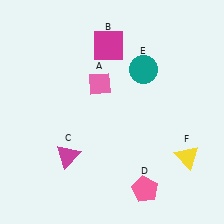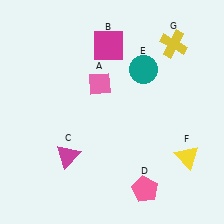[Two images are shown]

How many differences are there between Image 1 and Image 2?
There is 1 difference between the two images.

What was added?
A yellow cross (G) was added in Image 2.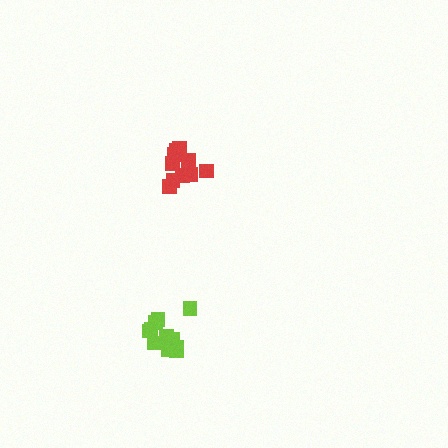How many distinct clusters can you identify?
There are 2 distinct clusters.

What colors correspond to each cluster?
The clusters are colored: red, lime.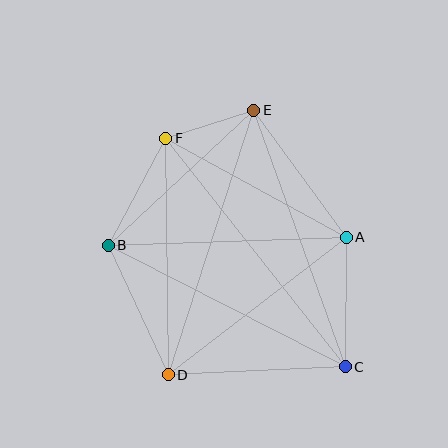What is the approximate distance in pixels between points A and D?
The distance between A and D is approximately 225 pixels.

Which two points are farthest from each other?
Points C and F are farthest from each other.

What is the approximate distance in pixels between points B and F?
The distance between B and F is approximately 121 pixels.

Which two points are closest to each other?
Points E and F are closest to each other.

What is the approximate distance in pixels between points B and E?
The distance between B and E is approximately 199 pixels.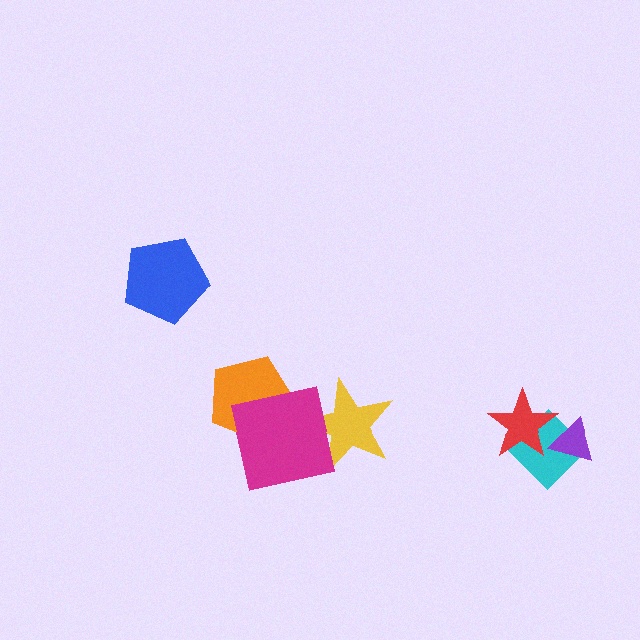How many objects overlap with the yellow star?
1 object overlaps with the yellow star.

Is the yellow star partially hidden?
Yes, it is partially covered by another shape.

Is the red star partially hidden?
Yes, it is partially covered by another shape.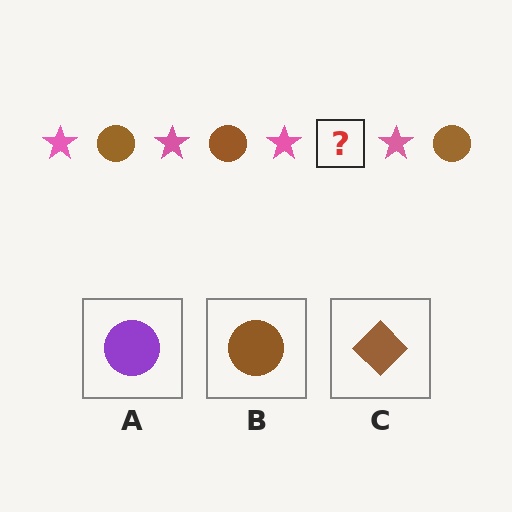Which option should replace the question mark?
Option B.